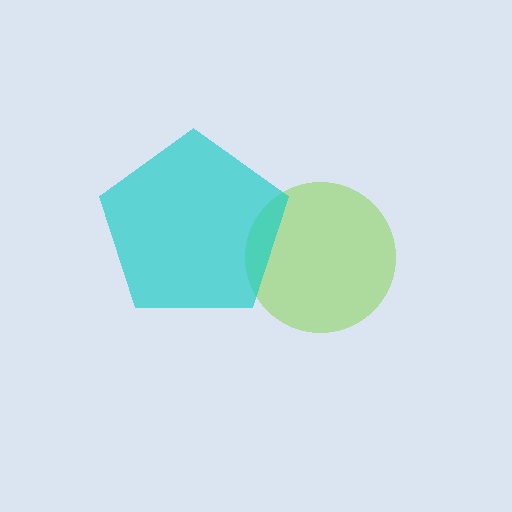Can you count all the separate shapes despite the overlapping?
Yes, there are 2 separate shapes.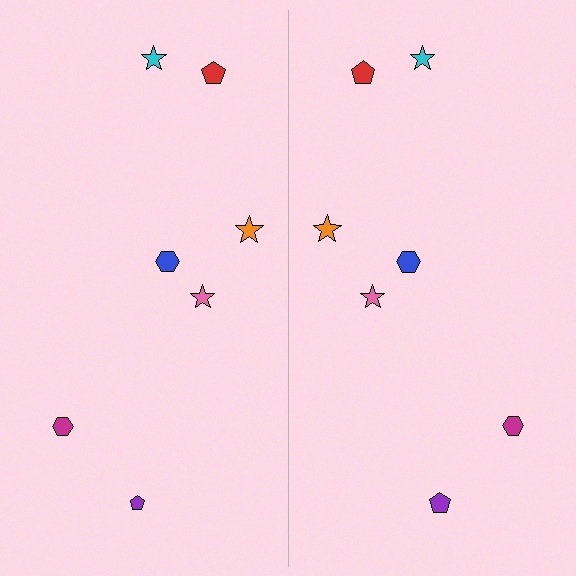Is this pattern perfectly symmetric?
No, the pattern is not perfectly symmetric. The purple pentagon on the right side has a different size than its mirror counterpart.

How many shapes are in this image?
There are 14 shapes in this image.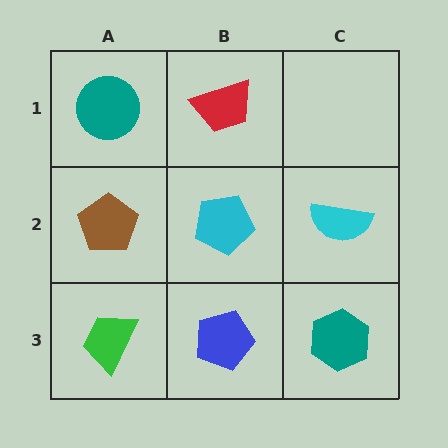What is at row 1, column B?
A red trapezoid.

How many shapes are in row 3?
3 shapes.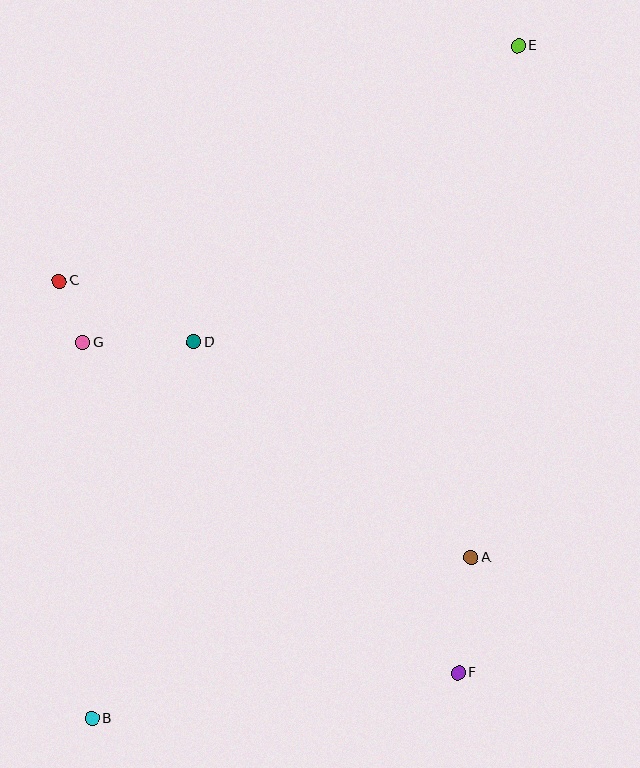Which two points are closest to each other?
Points C and G are closest to each other.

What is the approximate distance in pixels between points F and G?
The distance between F and G is approximately 500 pixels.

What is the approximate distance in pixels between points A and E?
The distance between A and E is approximately 514 pixels.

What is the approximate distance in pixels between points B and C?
The distance between B and C is approximately 439 pixels.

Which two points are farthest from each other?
Points B and E are farthest from each other.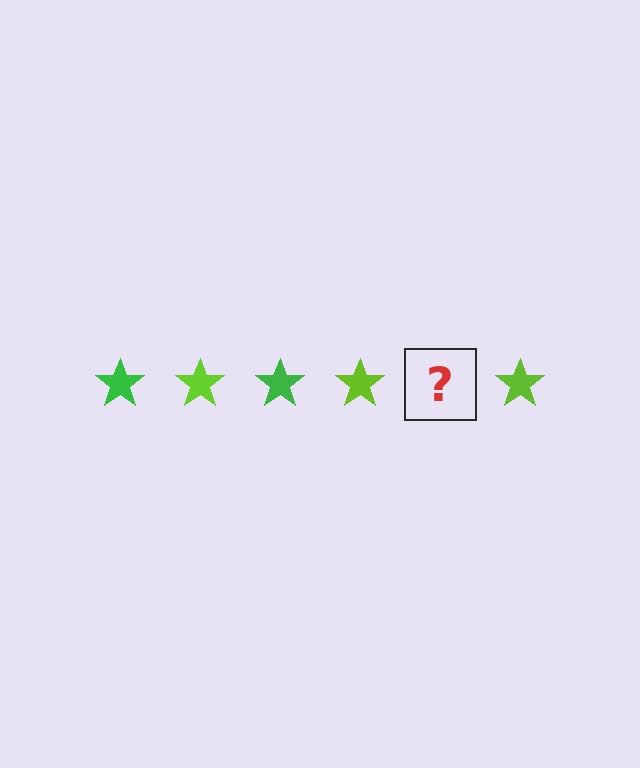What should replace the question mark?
The question mark should be replaced with a green star.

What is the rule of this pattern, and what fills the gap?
The rule is that the pattern cycles through green, lime stars. The gap should be filled with a green star.